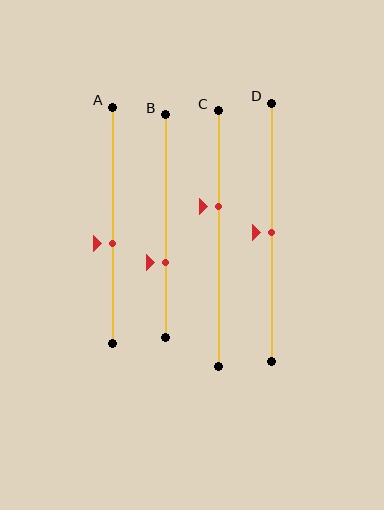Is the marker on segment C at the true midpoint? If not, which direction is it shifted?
No, the marker on segment C is shifted upward by about 12% of the segment length.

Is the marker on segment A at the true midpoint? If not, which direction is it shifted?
No, the marker on segment A is shifted downward by about 8% of the segment length.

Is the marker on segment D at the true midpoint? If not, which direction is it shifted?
Yes, the marker on segment D is at the true midpoint.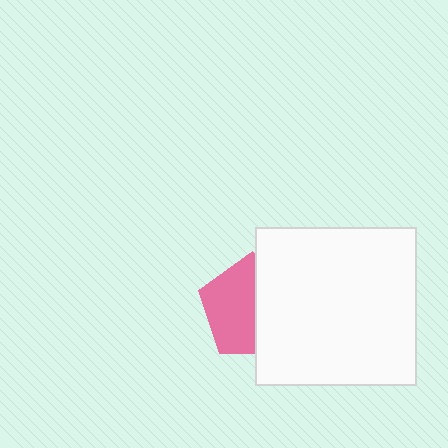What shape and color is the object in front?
The object in front is a white rectangle.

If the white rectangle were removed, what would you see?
You would see the complete pink pentagon.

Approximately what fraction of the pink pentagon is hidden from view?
Roughly 46% of the pink pentagon is hidden behind the white rectangle.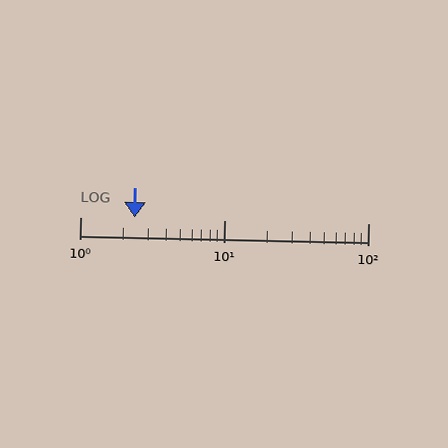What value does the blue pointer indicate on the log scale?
The pointer indicates approximately 2.4.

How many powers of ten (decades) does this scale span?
The scale spans 2 decades, from 1 to 100.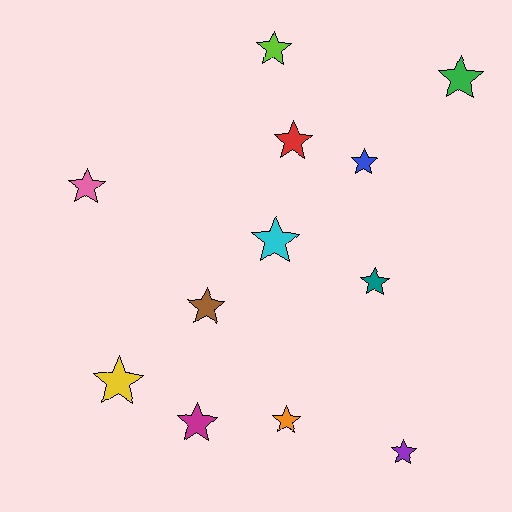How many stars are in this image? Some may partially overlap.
There are 12 stars.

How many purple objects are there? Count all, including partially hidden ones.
There is 1 purple object.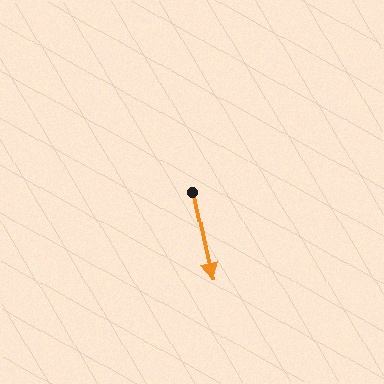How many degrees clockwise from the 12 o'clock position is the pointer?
Approximately 167 degrees.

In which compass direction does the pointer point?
South.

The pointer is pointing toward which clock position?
Roughly 6 o'clock.